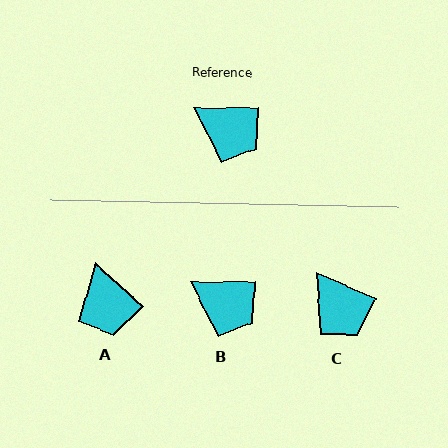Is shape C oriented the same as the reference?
No, it is off by about 23 degrees.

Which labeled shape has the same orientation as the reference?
B.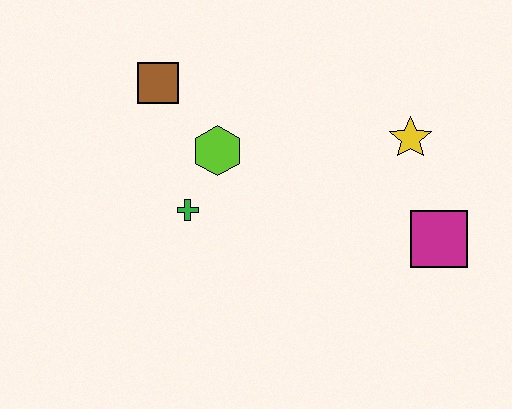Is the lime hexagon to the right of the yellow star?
No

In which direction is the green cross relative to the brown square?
The green cross is below the brown square.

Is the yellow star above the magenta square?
Yes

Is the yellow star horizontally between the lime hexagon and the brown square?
No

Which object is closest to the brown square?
The lime hexagon is closest to the brown square.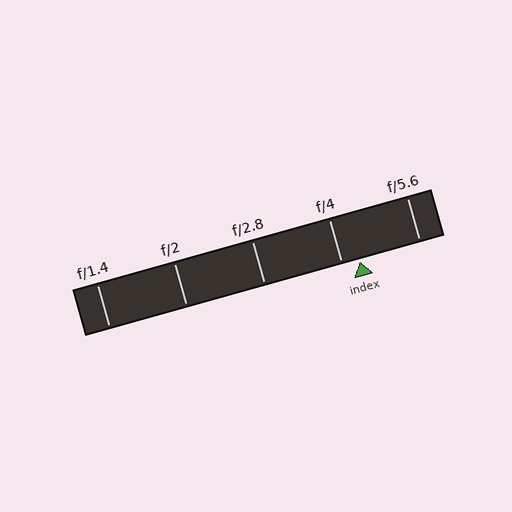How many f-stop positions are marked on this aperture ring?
There are 5 f-stop positions marked.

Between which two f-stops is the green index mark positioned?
The index mark is between f/4 and f/5.6.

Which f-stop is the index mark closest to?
The index mark is closest to f/4.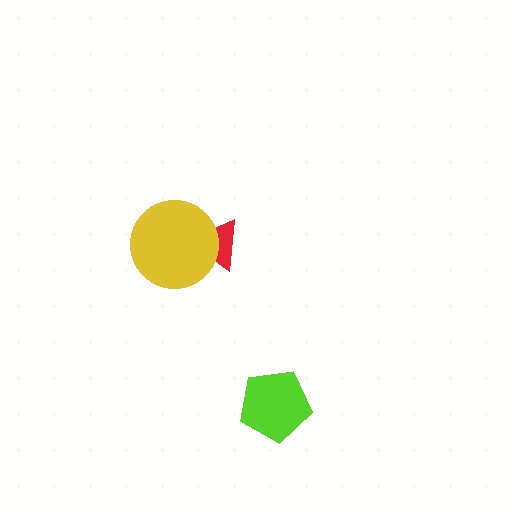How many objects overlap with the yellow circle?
1 object overlaps with the yellow circle.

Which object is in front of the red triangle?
The yellow circle is in front of the red triangle.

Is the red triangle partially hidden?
Yes, it is partially covered by another shape.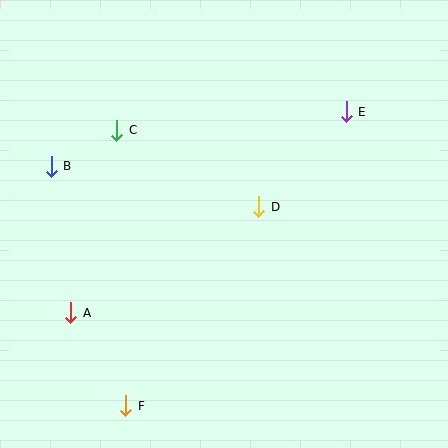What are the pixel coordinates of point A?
Point A is at (71, 313).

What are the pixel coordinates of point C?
Point C is at (117, 130).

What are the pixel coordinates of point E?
Point E is at (346, 112).